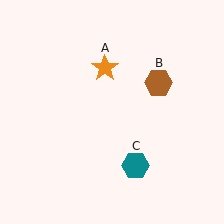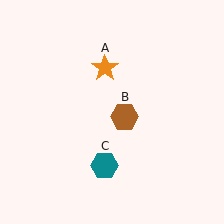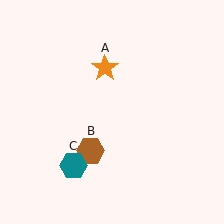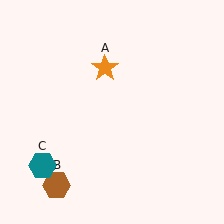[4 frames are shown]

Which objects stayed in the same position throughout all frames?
Orange star (object A) remained stationary.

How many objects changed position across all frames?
2 objects changed position: brown hexagon (object B), teal hexagon (object C).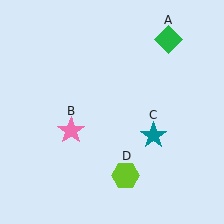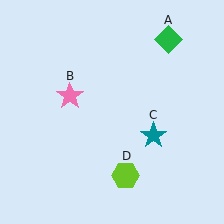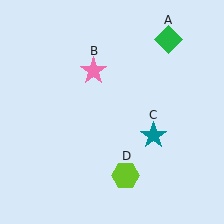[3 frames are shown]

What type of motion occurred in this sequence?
The pink star (object B) rotated clockwise around the center of the scene.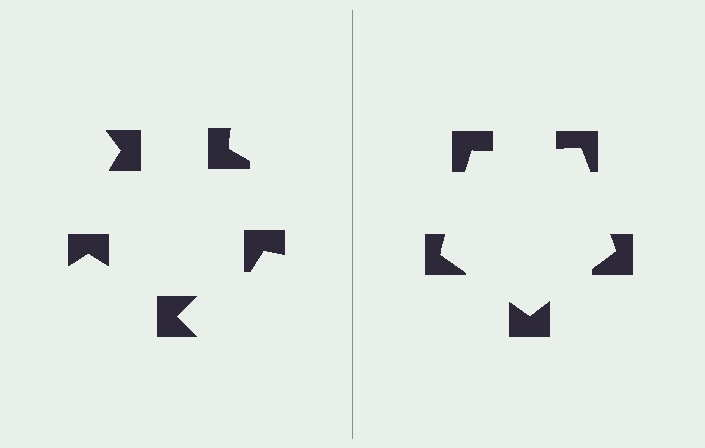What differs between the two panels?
The notched squares are positioned identically on both sides; only the wedge orientations differ. On the right they align to a pentagon; on the left they are misaligned.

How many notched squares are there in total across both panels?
10 — 5 on each side.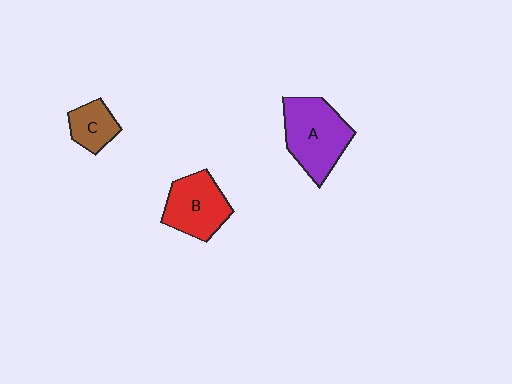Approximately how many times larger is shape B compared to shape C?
Approximately 1.8 times.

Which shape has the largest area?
Shape A (purple).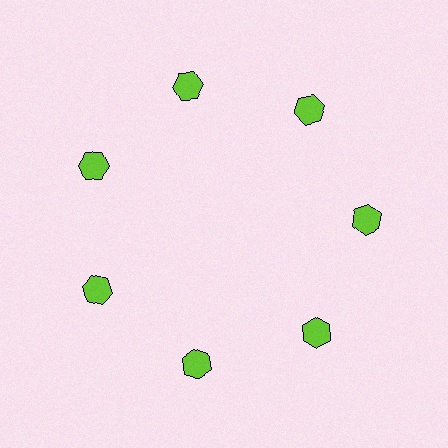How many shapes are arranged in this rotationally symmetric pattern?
There are 7 shapes, arranged in 7 groups of 1.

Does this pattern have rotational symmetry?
Yes, this pattern has 7-fold rotational symmetry. It looks the same after rotating 51 degrees around the center.